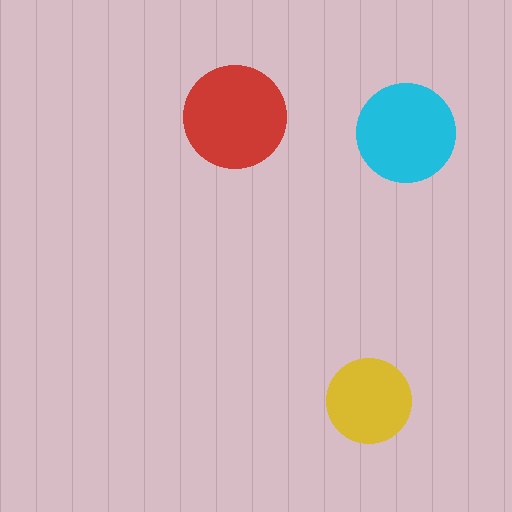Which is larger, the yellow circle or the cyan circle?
The cyan one.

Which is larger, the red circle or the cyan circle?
The red one.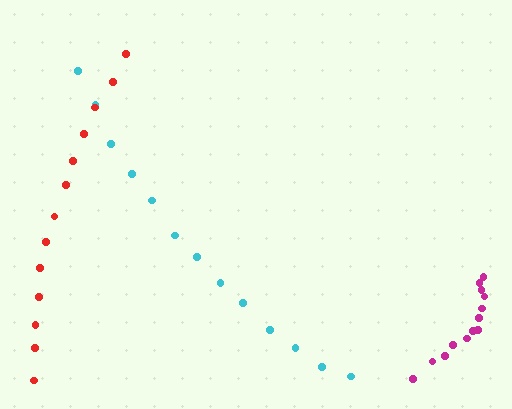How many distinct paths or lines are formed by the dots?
There are 3 distinct paths.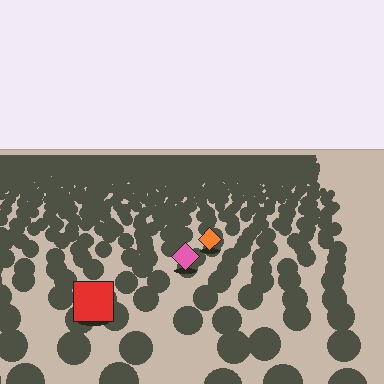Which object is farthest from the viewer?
The orange diamond is farthest from the viewer. It appears smaller and the ground texture around it is denser.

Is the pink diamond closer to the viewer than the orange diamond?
Yes. The pink diamond is closer — you can tell from the texture gradient: the ground texture is coarser near it.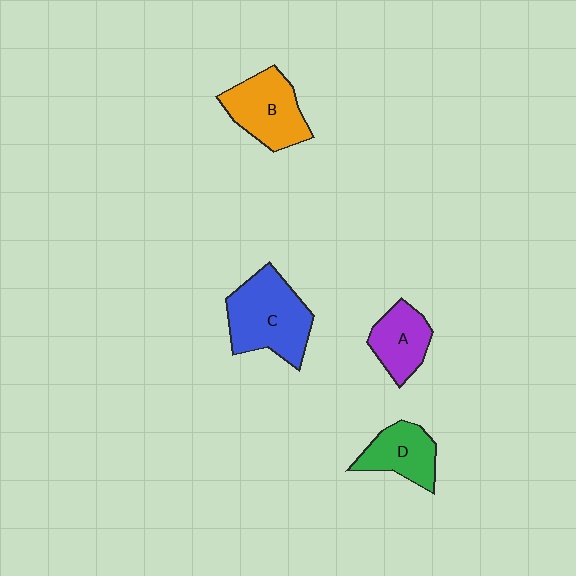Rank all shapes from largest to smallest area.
From largest to smallest: C (blue), B (orange), D (green), A (purple).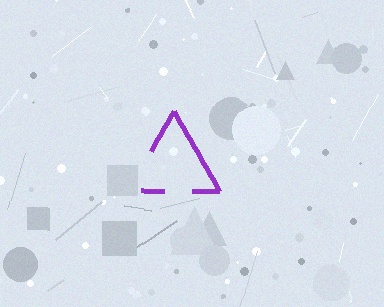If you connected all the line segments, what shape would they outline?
They would outline a triangle.